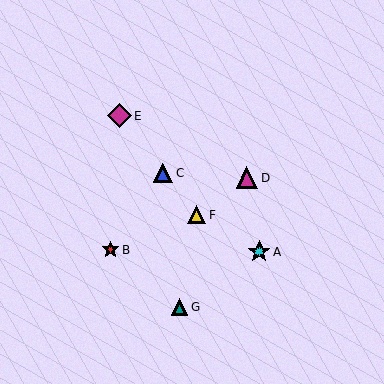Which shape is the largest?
The magenta diamond (labeled E) is the largest.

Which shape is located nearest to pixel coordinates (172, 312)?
The teal triangle (labeled G) at (179, 307) is nearest to that location.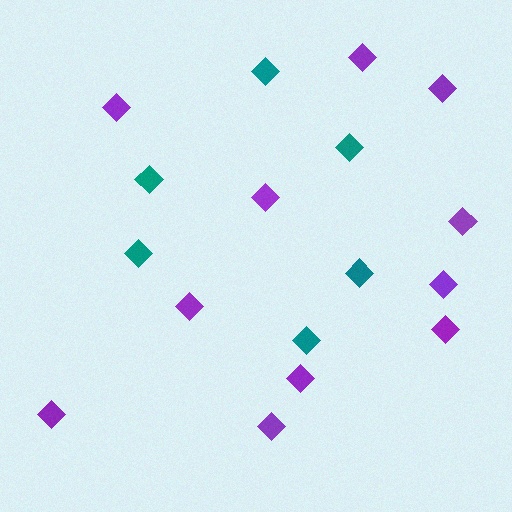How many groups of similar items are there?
There are 2 groups: one group of purple diamonds (11) and one group of teal diamonds (6).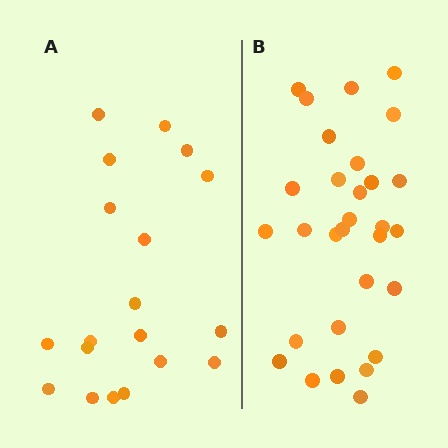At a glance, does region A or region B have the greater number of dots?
Region B (the right region) has more dots.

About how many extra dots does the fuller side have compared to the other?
Region B has roughly 12 or so more dots than region A.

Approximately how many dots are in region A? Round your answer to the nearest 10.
About 20 dots. (The exact count is 19, which rounds to 20.)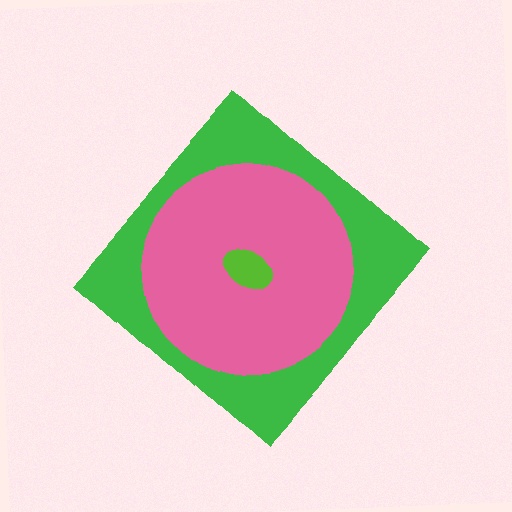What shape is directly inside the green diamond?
The pink circle.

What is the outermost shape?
The green diamond.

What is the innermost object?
The lime ellipse.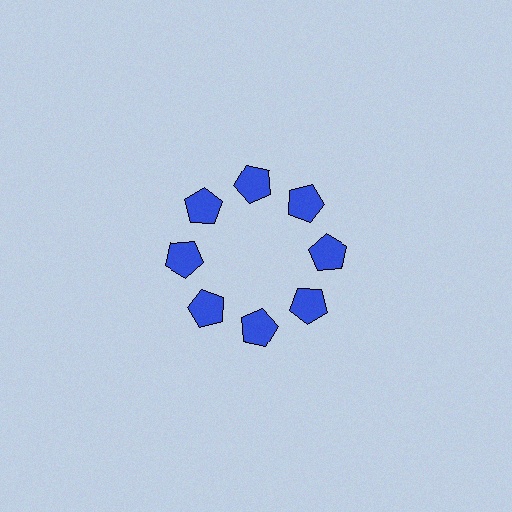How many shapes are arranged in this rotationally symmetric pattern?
There are 8 shapes, arranged in 8 groups of 1.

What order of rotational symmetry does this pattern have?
This pattern has 8-fold rotational symmetry.